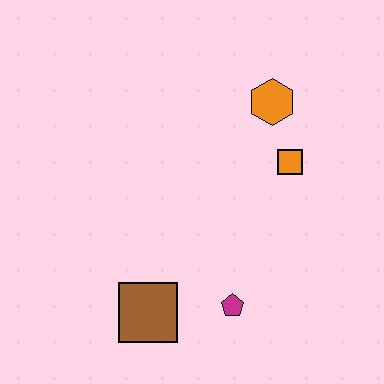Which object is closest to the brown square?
The magenta pentagon is closest to the brown square.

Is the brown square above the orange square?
No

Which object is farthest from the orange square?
The brown square is farthest from the orange square.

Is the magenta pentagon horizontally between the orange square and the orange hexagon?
No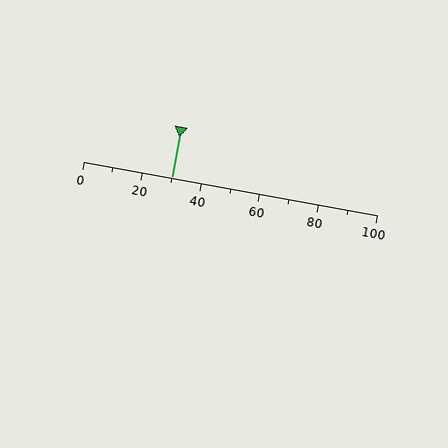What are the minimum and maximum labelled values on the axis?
The axis runs from 0 to 100.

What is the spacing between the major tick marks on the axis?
The major ticks are spaced 20 apart.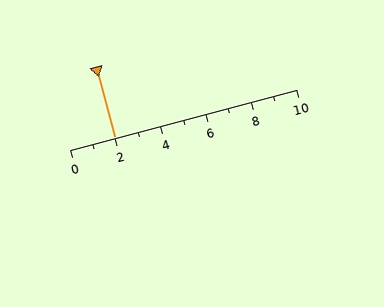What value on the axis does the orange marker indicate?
The marker indicates approximately 2.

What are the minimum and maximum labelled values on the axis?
The axis runs from 0 to 10.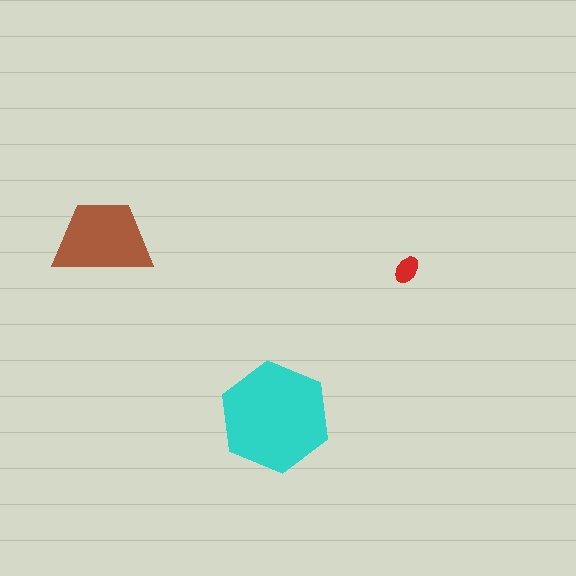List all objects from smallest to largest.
The red ellipse, the brown trapezoid, the cyan hexagon.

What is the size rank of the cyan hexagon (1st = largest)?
1st.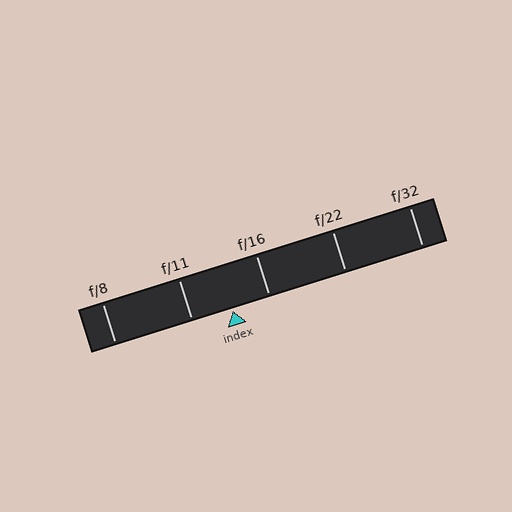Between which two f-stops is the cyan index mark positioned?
The index mark is between f/11 and f/16.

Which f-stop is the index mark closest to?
The index mark is closest to f/16.